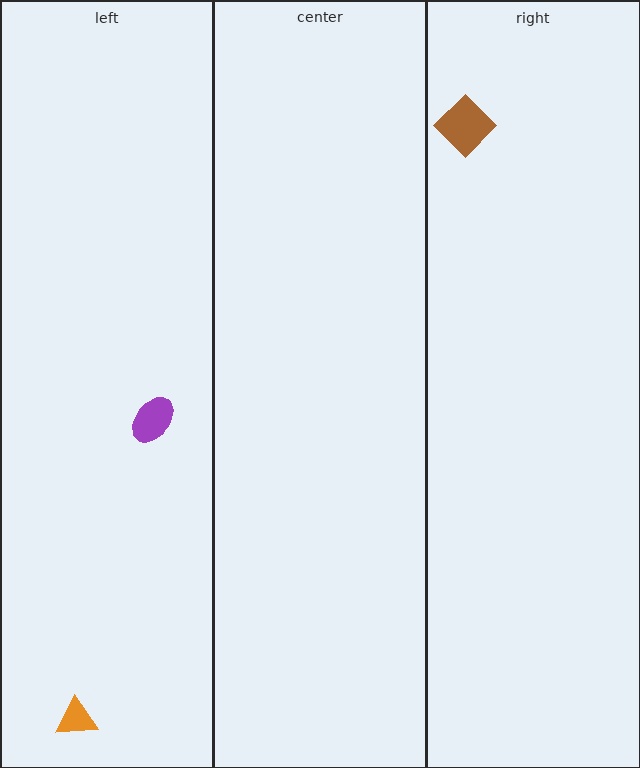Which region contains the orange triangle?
The left region.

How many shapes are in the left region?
2.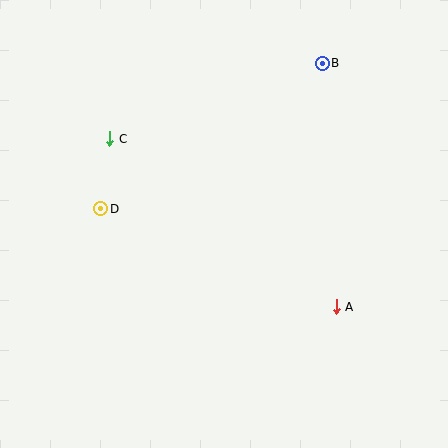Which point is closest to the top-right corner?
Point B is closest to the top-right corner.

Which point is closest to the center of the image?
Point D at (101, 209) is closest to the center.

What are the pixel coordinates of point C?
Point C is at (110, 139).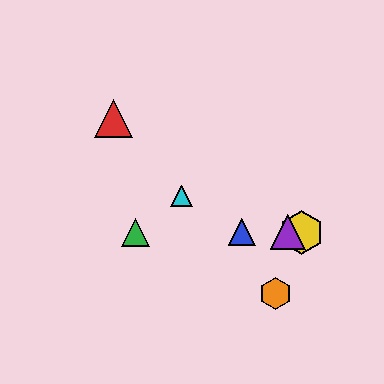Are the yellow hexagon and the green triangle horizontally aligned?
Yes, both are at y≈232.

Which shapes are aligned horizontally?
The blue triangle, the green triangle, the yellow hexagon, the purple triangle are aligned horizontally.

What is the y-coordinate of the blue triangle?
The blue triangle is at y≈232.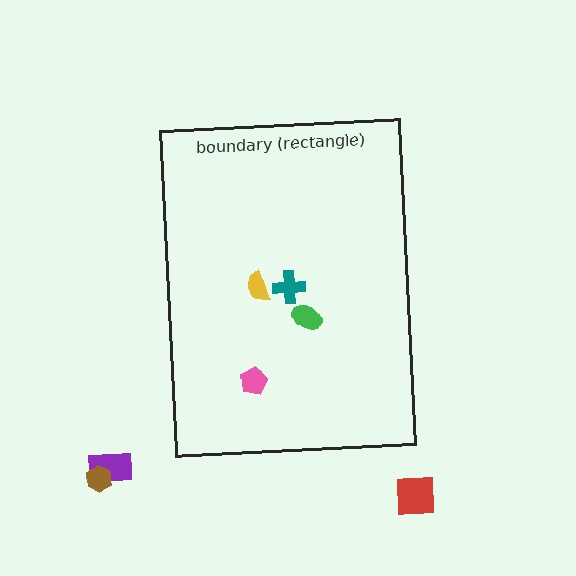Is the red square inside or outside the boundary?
Outside.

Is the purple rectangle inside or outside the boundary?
Outside.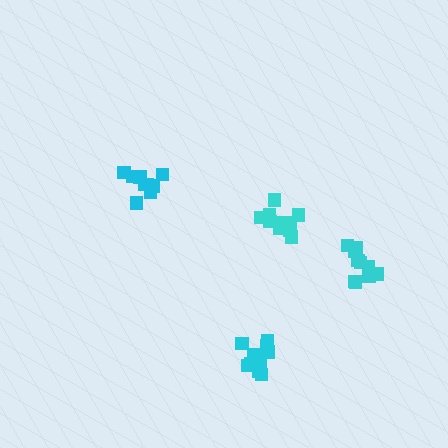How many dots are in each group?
Group 1: 10 dots, Group 2: 12 dots, Group 3: 12 dots, Group 4: 9 dots (43 total).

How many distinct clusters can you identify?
There are 4 distinct clusters.